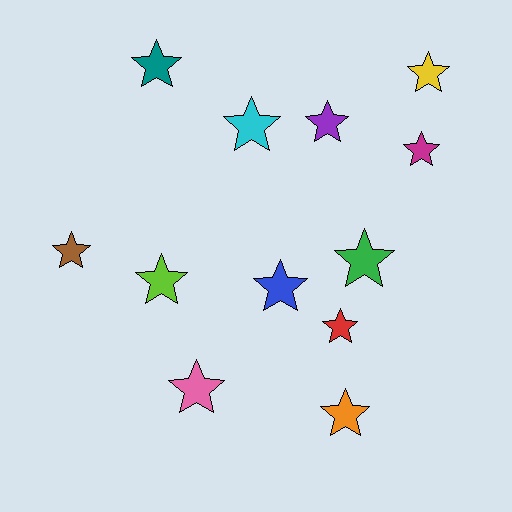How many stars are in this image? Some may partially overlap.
There are 12 stars.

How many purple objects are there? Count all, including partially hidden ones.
There is 1 purple object.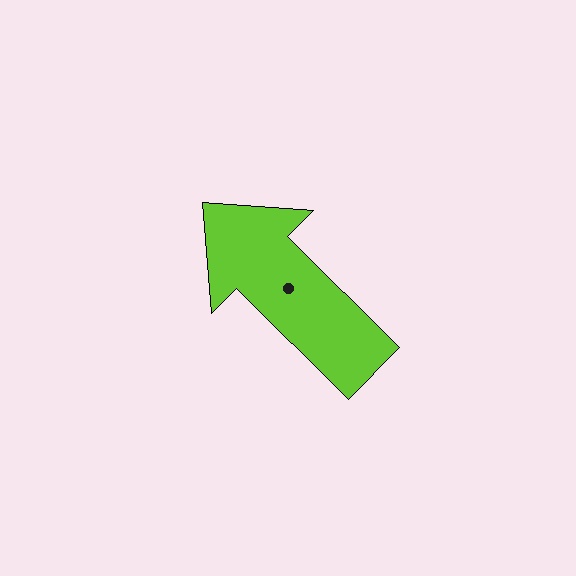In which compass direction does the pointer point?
Northwest.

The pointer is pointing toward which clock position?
Roughly 10 o'clock.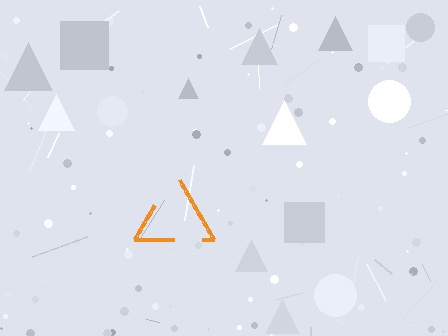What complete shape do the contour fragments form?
The contour fragments form a triangle.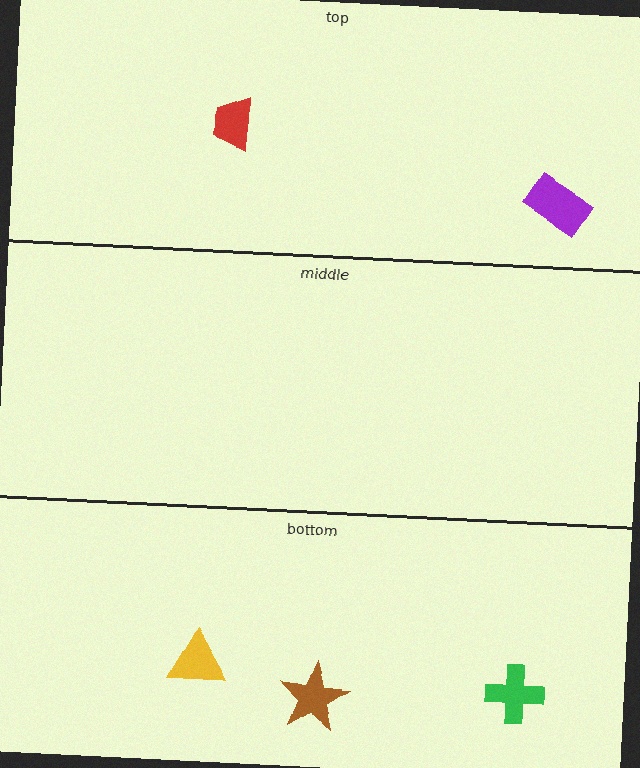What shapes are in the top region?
The red trapezoid, the purple rectangle.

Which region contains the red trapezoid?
The top region.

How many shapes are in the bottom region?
3.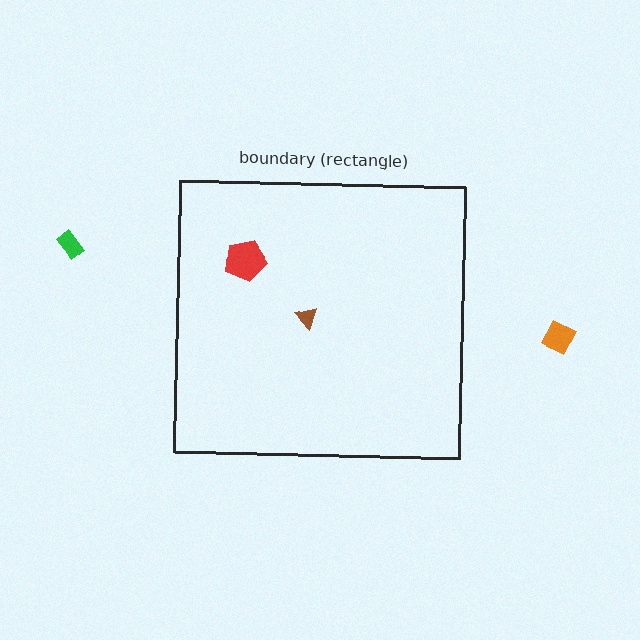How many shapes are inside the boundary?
2 inside, 2 outside.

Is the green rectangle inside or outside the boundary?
Outside.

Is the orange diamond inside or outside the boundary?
Outside.